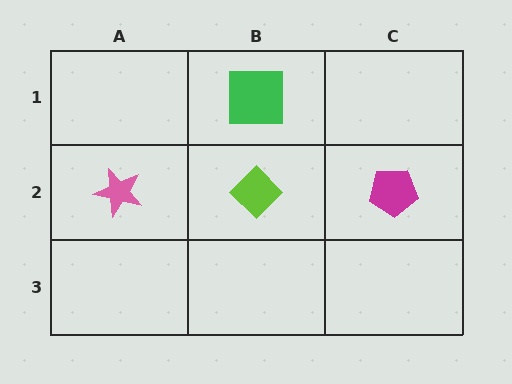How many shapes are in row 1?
1 shape.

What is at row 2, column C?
A magenta pentagon.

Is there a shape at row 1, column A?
No, that cell is empty.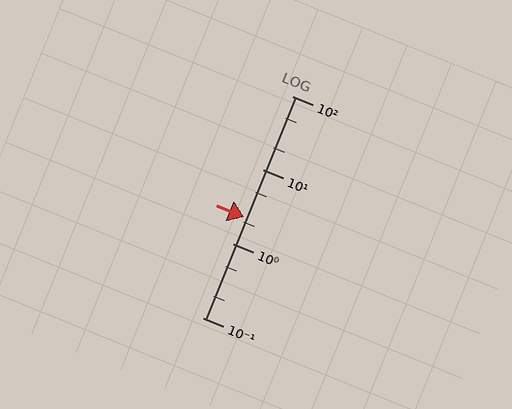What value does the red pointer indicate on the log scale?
The pointer indicates approximately 2.3.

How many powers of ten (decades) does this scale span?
The scale spans 3 decades, from 0.1 to 100.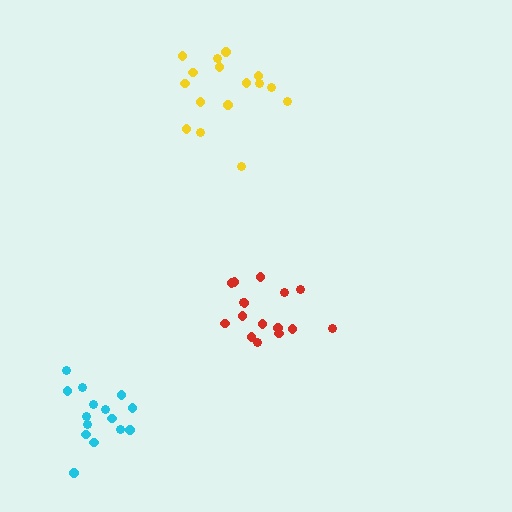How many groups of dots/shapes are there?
There are 3 groups.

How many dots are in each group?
Group 1: 15 dots, Group 2: 16 dots, Group 3: 16 dots (47 total).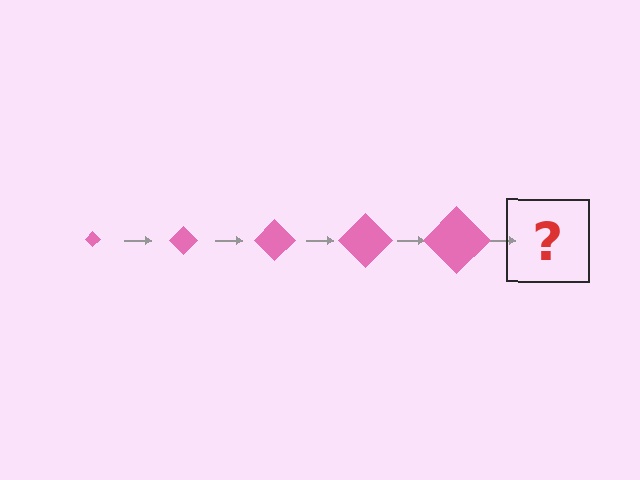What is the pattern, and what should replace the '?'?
The pattern is that the diamond gets progressively larger each step. The '?' should be a pink diamond, larger than the previous one.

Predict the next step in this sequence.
The next step is a pink diamond, larger than the previous one.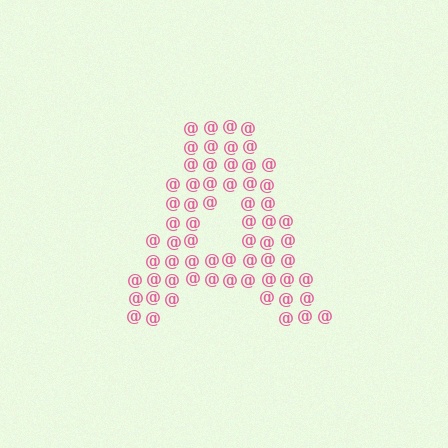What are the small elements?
The small elements are at signs.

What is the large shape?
The large shape is the letter A.